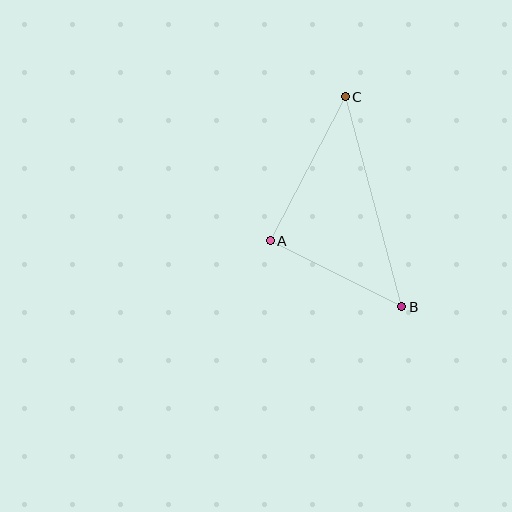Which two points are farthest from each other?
Points B and C are farthest from each other.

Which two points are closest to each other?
Points A and B are closest to each other.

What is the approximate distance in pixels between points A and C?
The distance between A and C is approximately 163 pixels.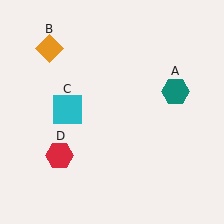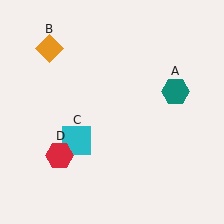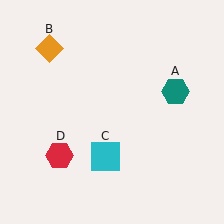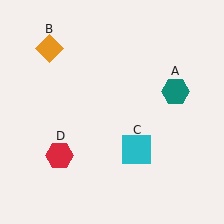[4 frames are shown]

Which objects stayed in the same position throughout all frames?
Teal hexagon (object A) and orange diamond (object B) and red hexagon (object D) remained stationary.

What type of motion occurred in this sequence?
The cyan square (object C) rotated counterclockwise around the center of the scene.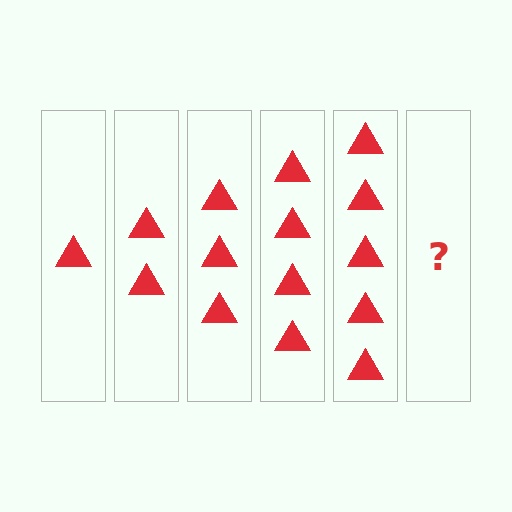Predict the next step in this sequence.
The next step is 6 triangles.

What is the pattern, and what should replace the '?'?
The pattern is that each step adds one more triangle. The '?' should be 6 triangles.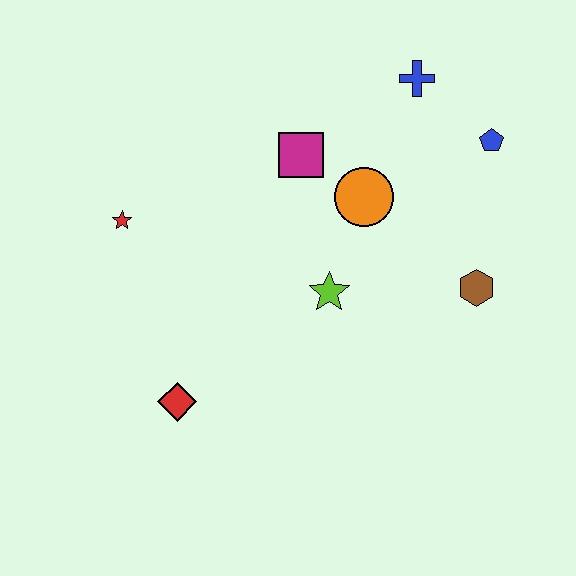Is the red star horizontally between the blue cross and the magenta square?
No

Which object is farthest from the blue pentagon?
The red diamond is farthest from the blue pentagon.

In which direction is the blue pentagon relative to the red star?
The blue pentagon is to the right of the red star.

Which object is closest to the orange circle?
The magenta square is closest to the orange circle.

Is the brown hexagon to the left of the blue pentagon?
Yes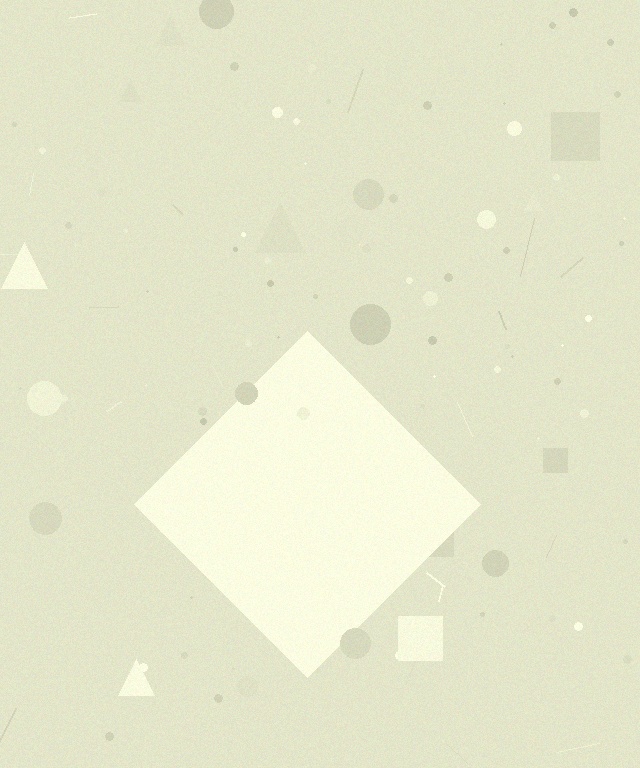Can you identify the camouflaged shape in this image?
The camouflaged shape is a diamond.